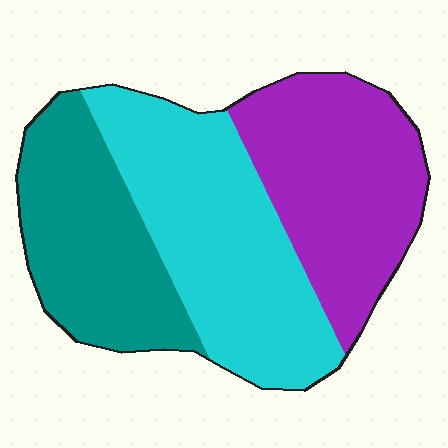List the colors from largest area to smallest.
From largest to smallest: cyan, purple, teal.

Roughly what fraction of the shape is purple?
Purple covers around 35% of the shape.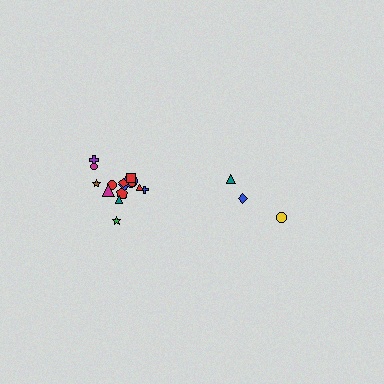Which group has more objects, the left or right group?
The left group.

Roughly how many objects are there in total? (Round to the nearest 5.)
Roughly 20 objects in total.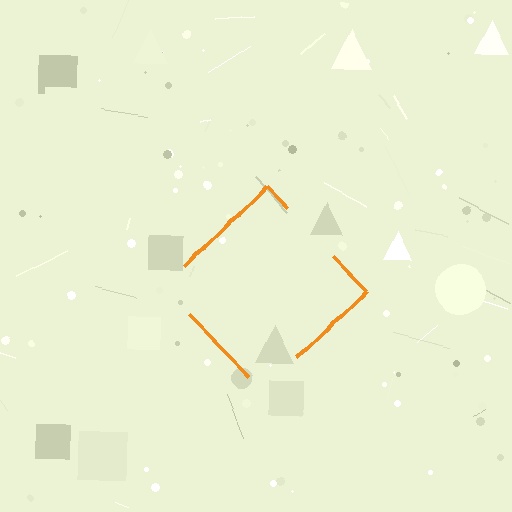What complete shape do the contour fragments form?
The contour fragments form a diamond.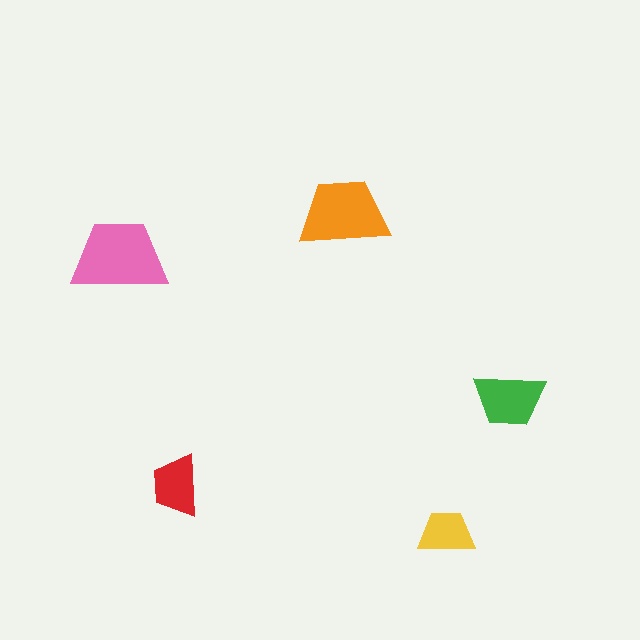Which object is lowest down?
The yellow trapezoid is bottommost.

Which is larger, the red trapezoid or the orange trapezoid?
The orange one.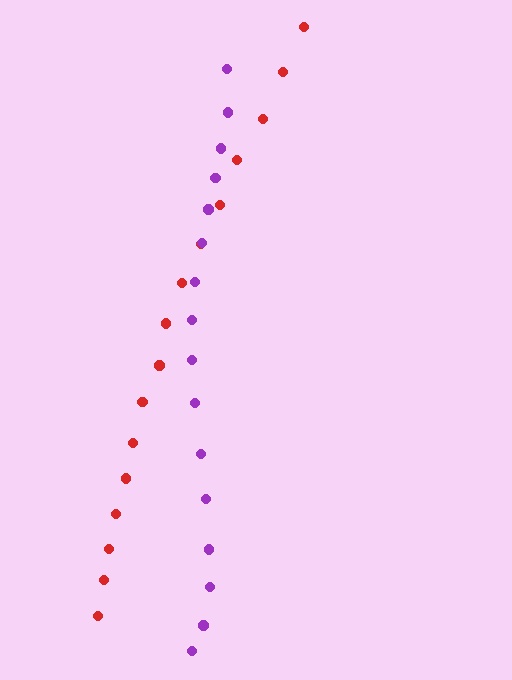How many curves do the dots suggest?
There are 2 distinct paths.